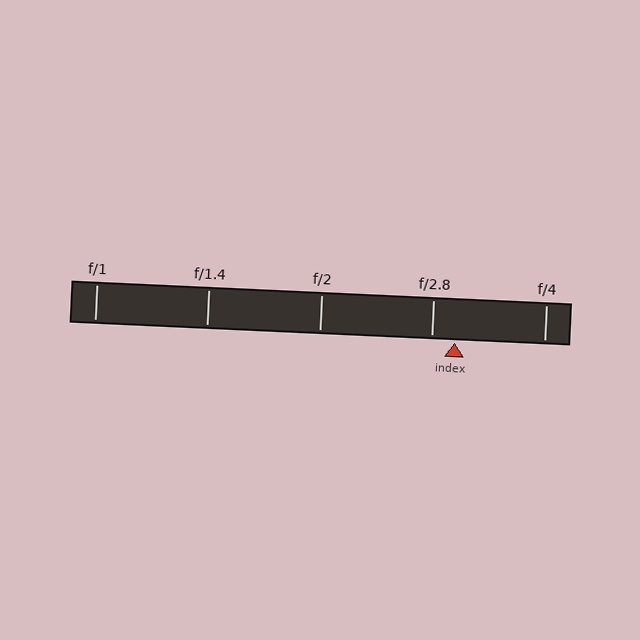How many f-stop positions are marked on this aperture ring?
There are 5 f-stop positions marked.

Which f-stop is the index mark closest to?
The index mark is closest to f/2.8.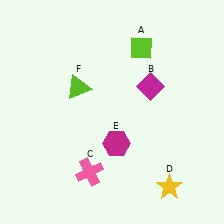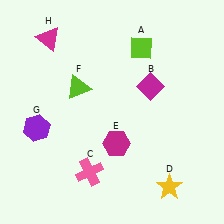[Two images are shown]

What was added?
A purple hexagon (G), a magenta triangle (H) were added in Image 2.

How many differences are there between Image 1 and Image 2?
There are 2 differences between the two images.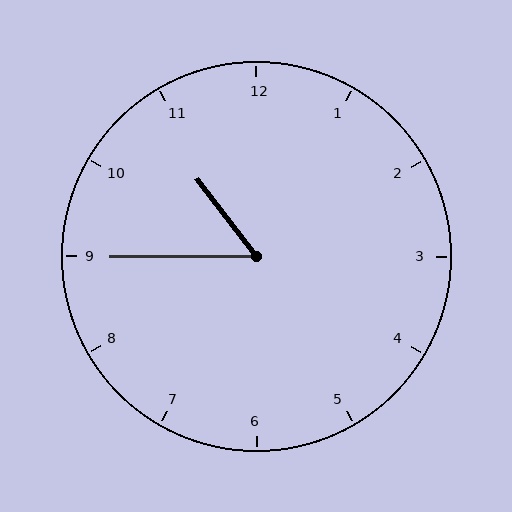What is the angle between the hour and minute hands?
Approximately 52 degrees.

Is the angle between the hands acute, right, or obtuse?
It is acute.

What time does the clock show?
10:45.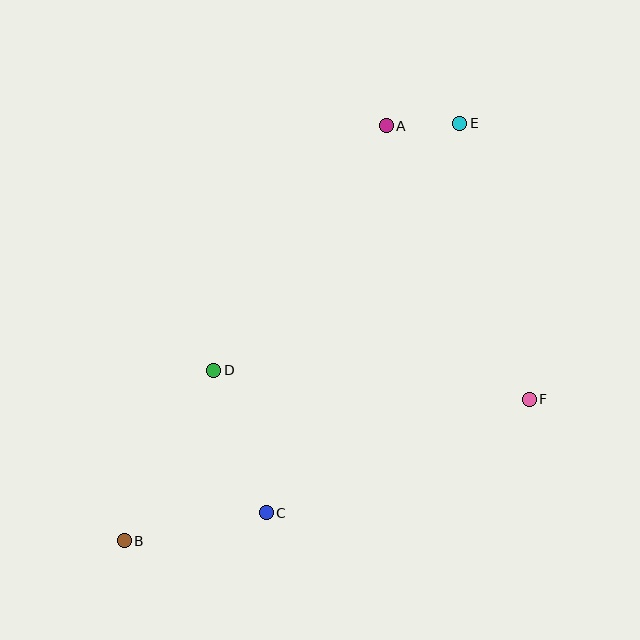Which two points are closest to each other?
Points A and E are closest to each other.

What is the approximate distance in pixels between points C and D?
The distance between C and D is approximately 152 pixels.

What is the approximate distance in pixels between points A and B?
The distance between A and B is approximately 491 pixels.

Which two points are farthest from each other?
Points B and E are farthest from each other.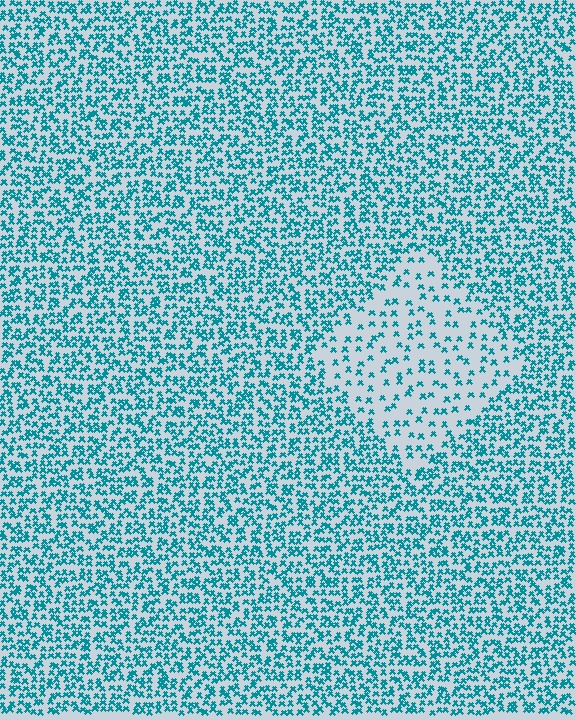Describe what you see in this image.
The image contains small teal elements arranged at two different densities. A diamond-shaped region is visible where the elements are less densely packed than the surrounding area.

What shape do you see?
I see a diamond.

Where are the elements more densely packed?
The elements are more densely packed outside the diamond boundary.